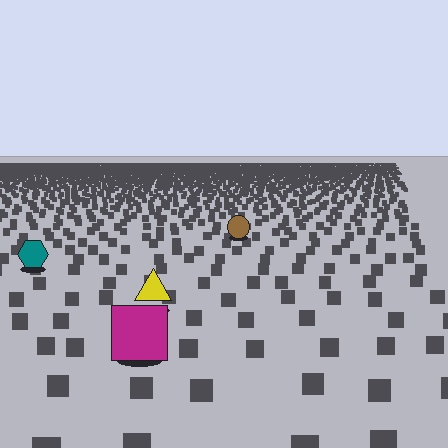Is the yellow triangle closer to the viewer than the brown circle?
Yes. The yellow triangle is closer — you can tell from the texture gradient: the ground texture is coarser near it.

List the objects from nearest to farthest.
From nearest to farthest: the magenta square, the yellow triangle, the teal hexagon, the brown circle.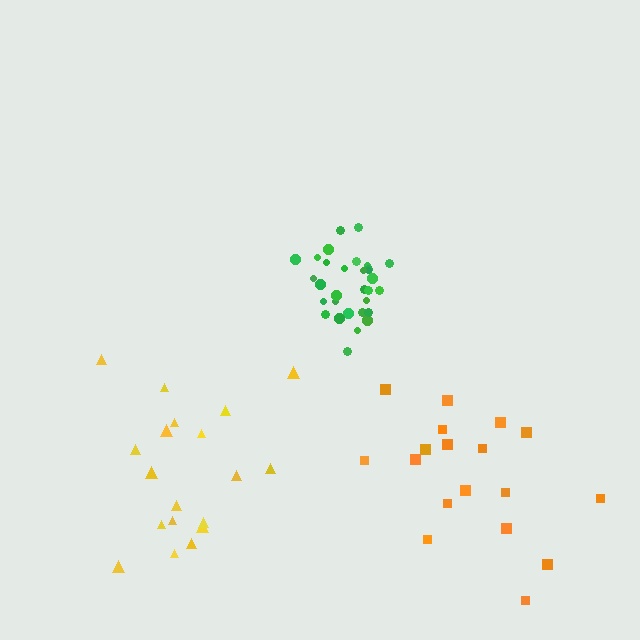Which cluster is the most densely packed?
Green.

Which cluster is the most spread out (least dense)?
Orange.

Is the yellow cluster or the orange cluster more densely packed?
Yellow.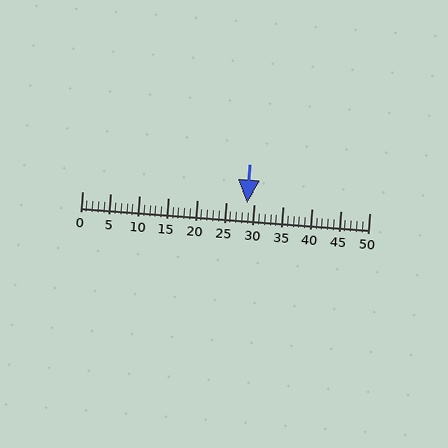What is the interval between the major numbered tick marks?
The major tick marks are spaced 5 units apart.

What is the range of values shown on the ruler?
The ruler shows values from 0 to 50.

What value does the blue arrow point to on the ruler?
The blue arrow points to approximately 29.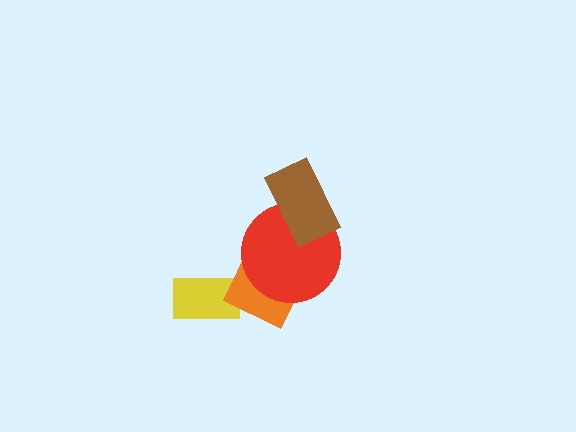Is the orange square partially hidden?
Yes, it is partially covered by another shape.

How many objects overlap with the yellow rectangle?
0 objects overlap with the yellow rectangle.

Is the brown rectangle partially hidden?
No, no other shape covers it.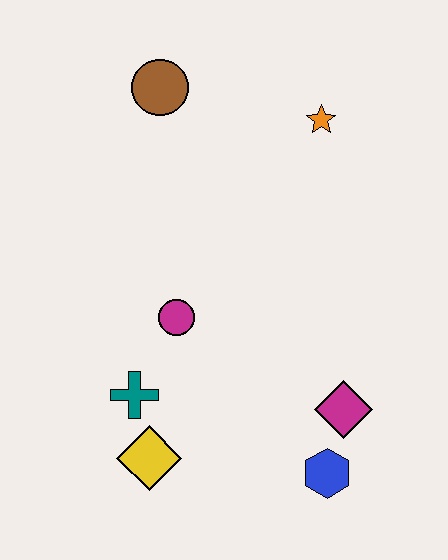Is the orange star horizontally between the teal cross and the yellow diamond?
No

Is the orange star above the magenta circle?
Yes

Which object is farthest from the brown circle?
The blue hexagon is farthest from the brown circle.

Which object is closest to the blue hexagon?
The magenta diamond is closest to the blue hexagon.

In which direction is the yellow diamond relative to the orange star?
The yellow diamond is below the orange star.